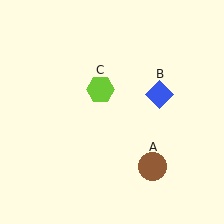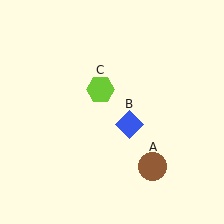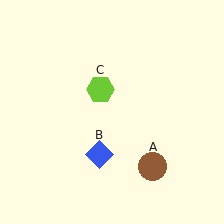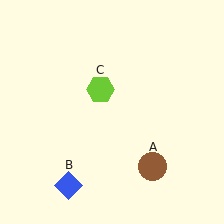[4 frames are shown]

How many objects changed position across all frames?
1 object changed position: blue diamond (object B).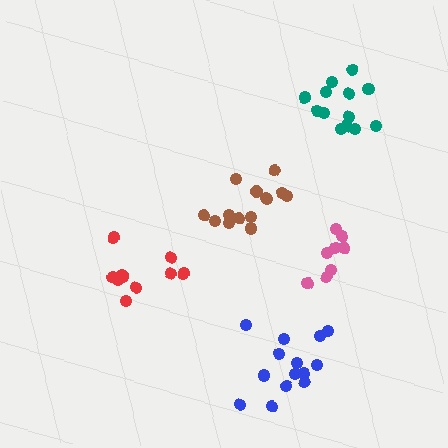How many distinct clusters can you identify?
There are 5 distinct clusters.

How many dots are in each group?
Group 1: 10 dots, Group 2: 8 dots, Group 3: 14 dots, Group 4: 14 dots, Group 5: 13 dots (59 total).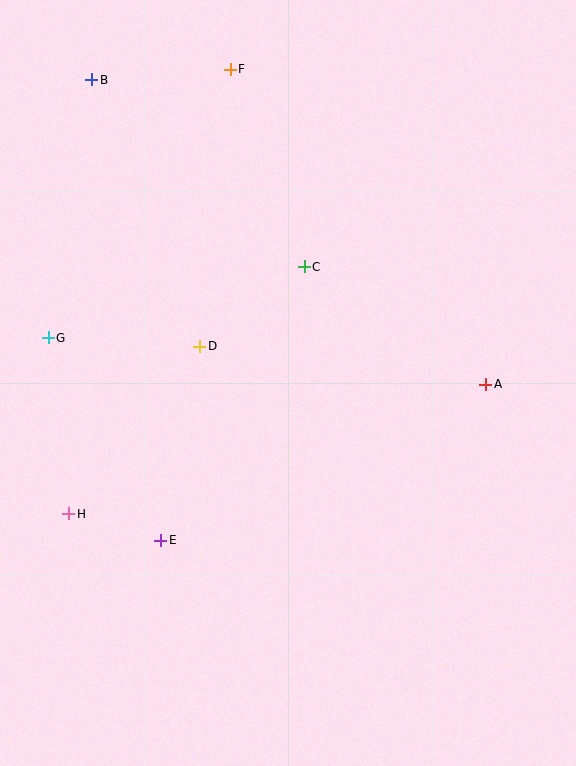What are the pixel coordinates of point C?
Point C is at (304, 267).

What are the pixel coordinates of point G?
Point G is at (48, 338).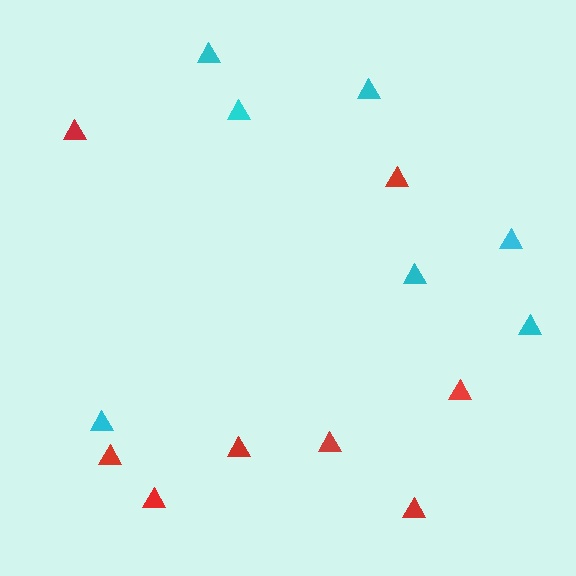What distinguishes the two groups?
There are 2 groups: one group of cyan triangles (7) and one group of red triangles (8).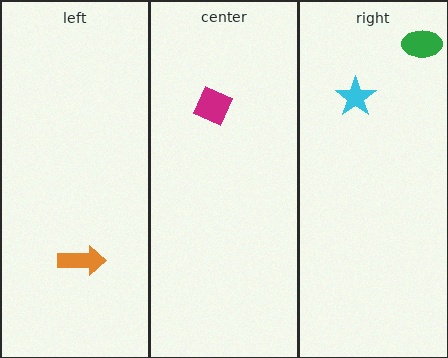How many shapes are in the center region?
1.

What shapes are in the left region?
The orange arrow.